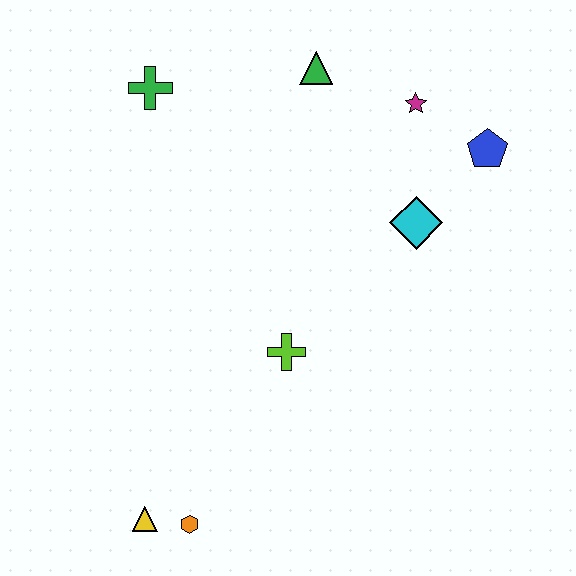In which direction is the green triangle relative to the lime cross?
The green triangle is above the lime cross.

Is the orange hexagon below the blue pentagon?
Yes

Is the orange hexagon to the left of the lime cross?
Yes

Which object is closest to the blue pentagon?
The magenta star is closest to the blue pentagon.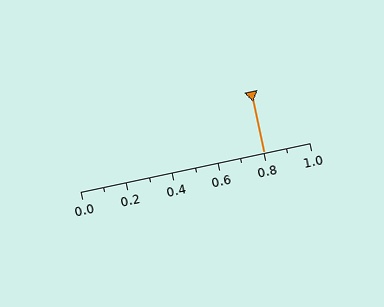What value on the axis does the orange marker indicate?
The marker indicates approximately 0.8.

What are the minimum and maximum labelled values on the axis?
The axis runs from 0.0 to 1.0.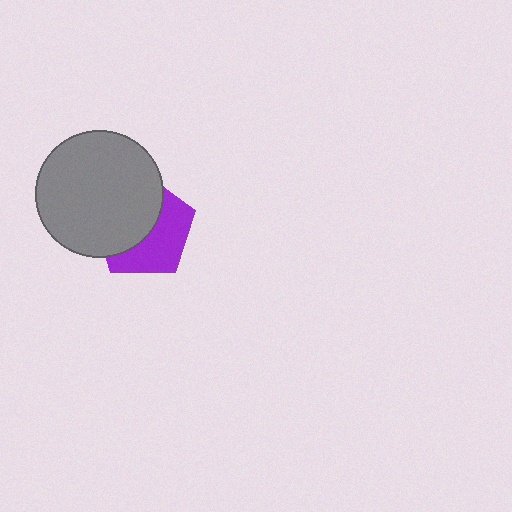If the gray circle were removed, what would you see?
You would see the complete purple pentagon.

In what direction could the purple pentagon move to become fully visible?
The purple pentagon could move toward the lower-right. That would shift it out from behind the gray circle entirely.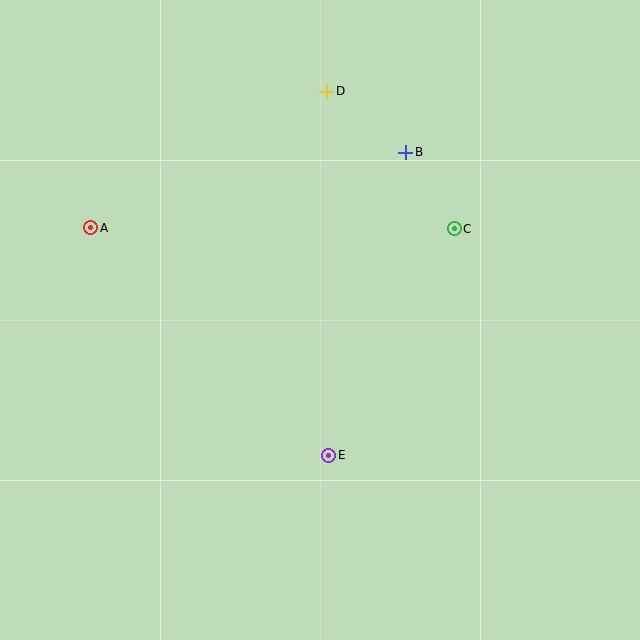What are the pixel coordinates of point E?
Point E is at (329, 455).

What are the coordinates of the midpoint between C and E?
The midpoint between C and E is at (391, 342).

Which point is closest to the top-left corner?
Point A is closest to the top-left corner.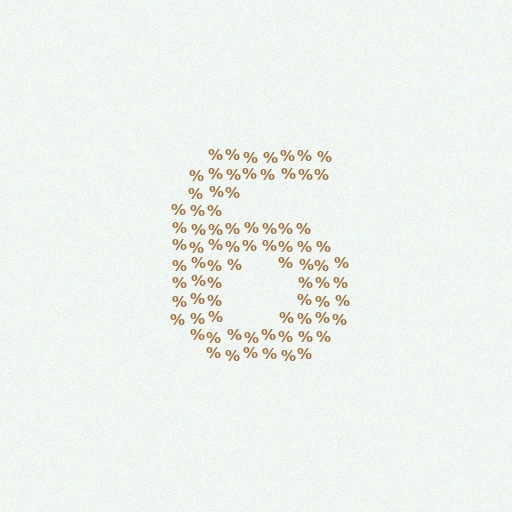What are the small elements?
The small elements are percent signs.